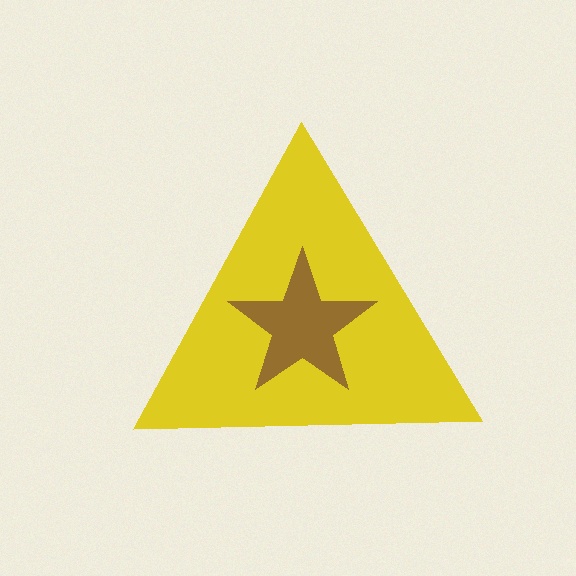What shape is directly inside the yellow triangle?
The brown star.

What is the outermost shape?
The yellow triangle.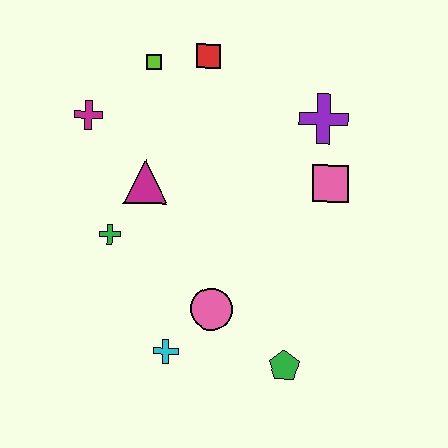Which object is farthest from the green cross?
The purple cross is farthest from the green cross.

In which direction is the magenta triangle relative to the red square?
The magenta triangle is below the red square.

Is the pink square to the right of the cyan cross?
Yes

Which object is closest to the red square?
The lime square is closest to the red square.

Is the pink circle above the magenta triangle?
No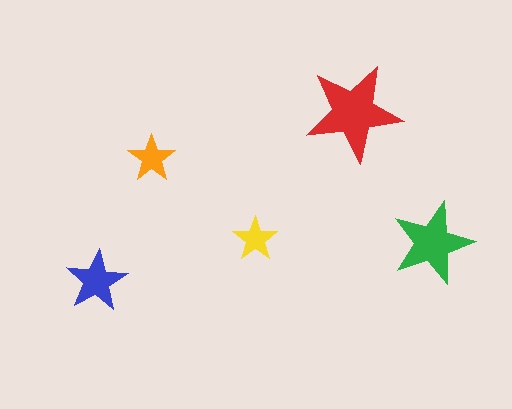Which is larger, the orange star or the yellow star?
The orange one.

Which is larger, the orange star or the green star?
The green one.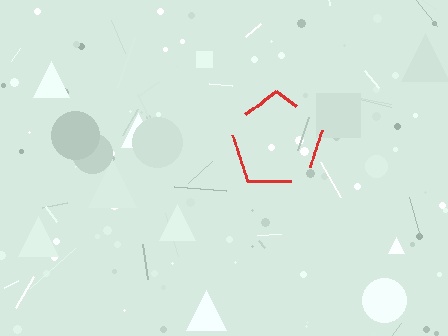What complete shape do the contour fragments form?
The contour fragments form a pentagon.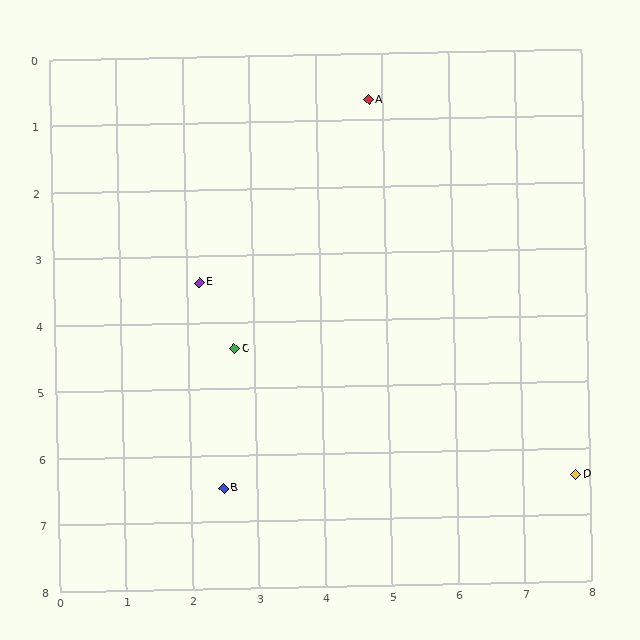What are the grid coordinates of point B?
Point B is at approximately (2.5, 6.5).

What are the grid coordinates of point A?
Point A is at approximately (4.8, 0.7).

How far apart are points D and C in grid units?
Points D and C are about 5.5 grid units apart.